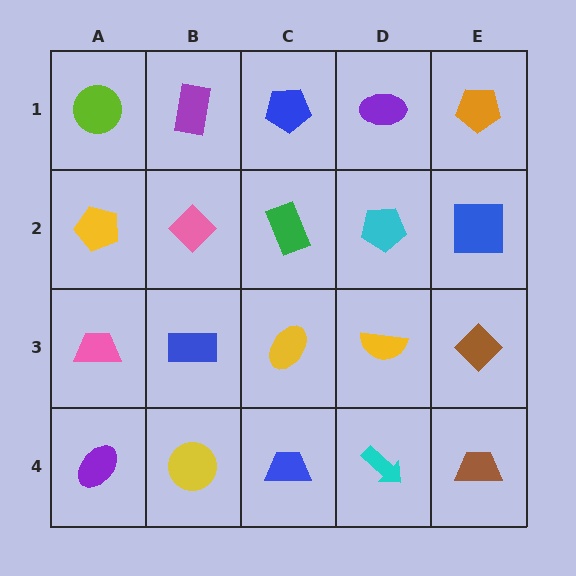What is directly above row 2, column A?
A lime circle.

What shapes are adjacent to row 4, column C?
A yellow ellipse (row 3, column C), a yellow circle (row 4, column B), a cyan arrow (row 4, column D).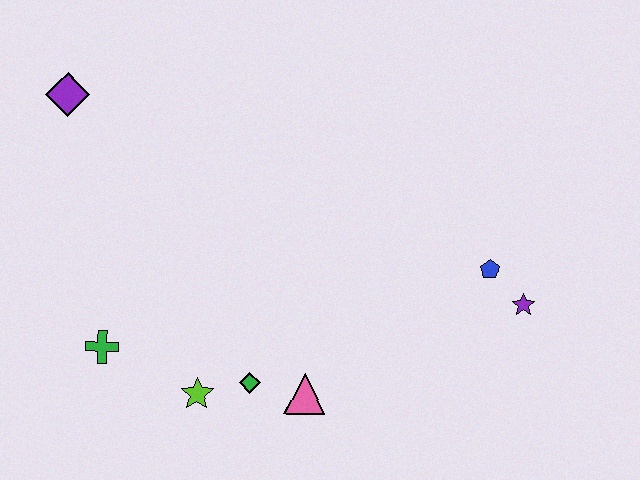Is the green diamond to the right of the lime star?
Yes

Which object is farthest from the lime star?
The purple star is farthest from the lime star.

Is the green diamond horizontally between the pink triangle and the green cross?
Yes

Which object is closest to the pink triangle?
The green diamond is closest to the pink triangle.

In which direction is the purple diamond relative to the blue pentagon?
The purple diamond is to the left of the blue pentagon.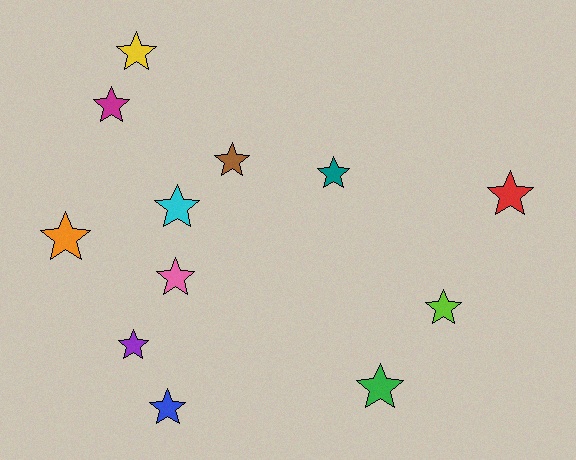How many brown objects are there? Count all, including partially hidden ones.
There is 1 brown object.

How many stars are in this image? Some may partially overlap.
There are 12 stars.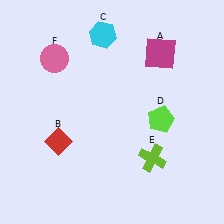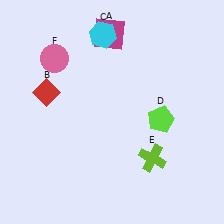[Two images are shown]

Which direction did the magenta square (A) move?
The magenta square (A) moved left.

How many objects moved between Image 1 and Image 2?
2 objects moved between the two images.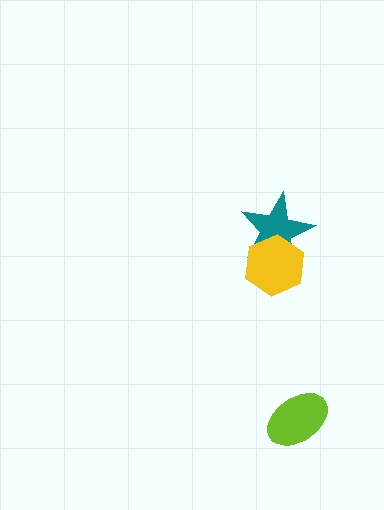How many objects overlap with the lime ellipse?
0 objects overlap with the lime ellipse.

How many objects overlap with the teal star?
1 object overlaps with the teal star.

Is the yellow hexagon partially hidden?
No, no other shape covers it.